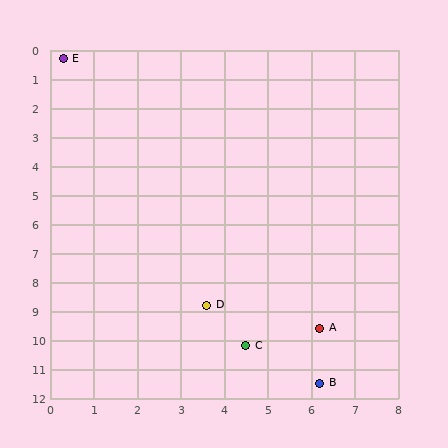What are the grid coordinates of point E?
Point E is at approximately (0.3, 0.3).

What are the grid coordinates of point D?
Point D is at approximately (3.6, 8.8).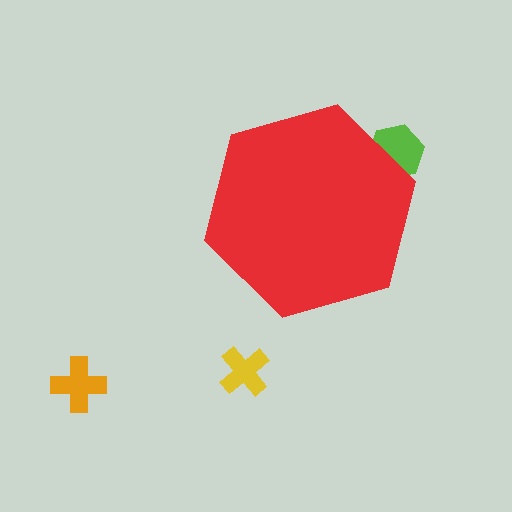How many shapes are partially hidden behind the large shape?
1 shape is partially hidden.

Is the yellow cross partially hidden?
No, the yellow cross is fully visible.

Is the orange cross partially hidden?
No, the orange cross is fully visible.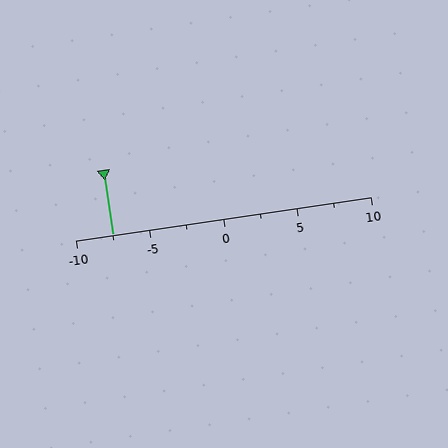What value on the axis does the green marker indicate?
The marker indicates approximately -7.5.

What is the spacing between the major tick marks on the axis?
The major ticks are spaced 5 apart.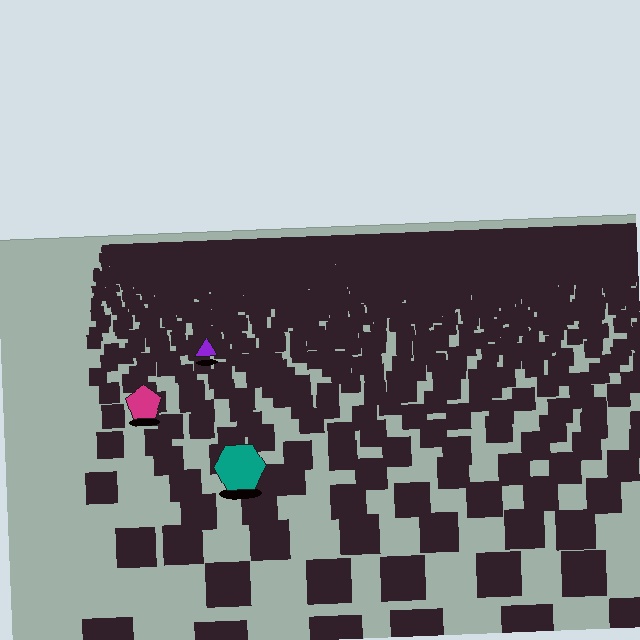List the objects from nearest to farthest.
From nearest to farthest: the teal hexagon, the magenta pentagon, the purple triangle.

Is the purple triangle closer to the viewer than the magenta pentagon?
No. The magenta pentagon is closer — you can tell from the texture gradient: the ground texture is coarser near it.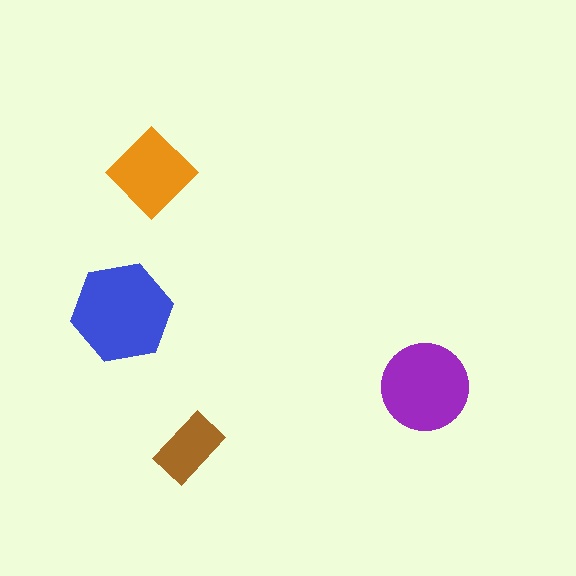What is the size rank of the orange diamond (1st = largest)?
3rd.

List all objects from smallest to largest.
The brown rectangle, the orange diamond, the purple circle, the blue hexagon.